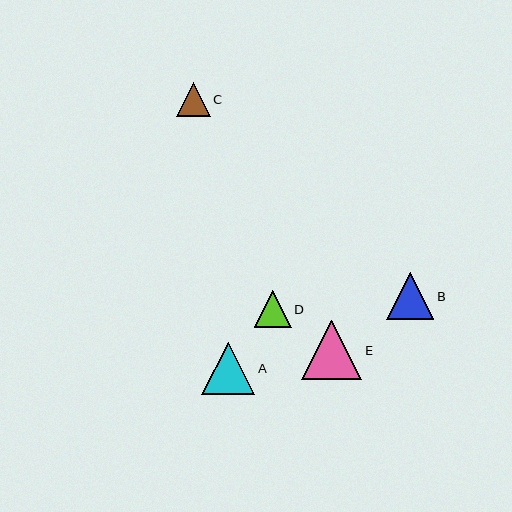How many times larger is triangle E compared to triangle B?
Triangle E is approximately 1.3 times the size of triangle B.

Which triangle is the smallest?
Triangle C is the smallest with a size of approximately 34 pixels.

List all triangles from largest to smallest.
From largest to smallest: E, A, B, D, C.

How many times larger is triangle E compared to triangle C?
Triangle E is approximately 1.8 times the size of triangle C.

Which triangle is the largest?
Triangle E is the largest with a size of approximately 60 pixels.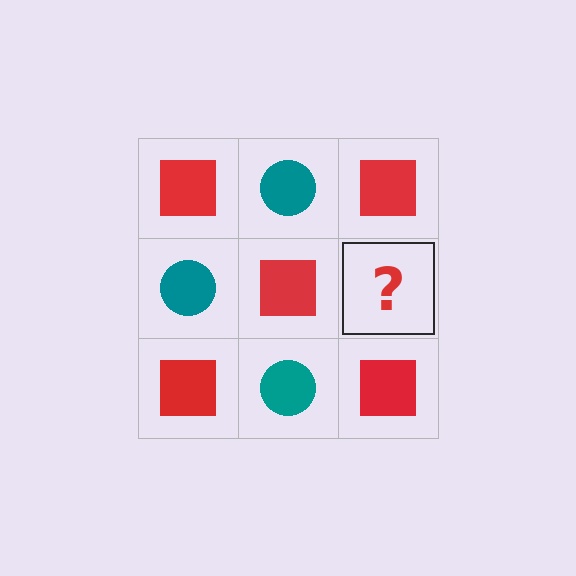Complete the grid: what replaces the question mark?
The question mark should be replaced with a teal circle.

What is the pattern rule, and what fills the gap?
The rule is that it alternates red square and teal circle in a checkerboard pattern. The gap should be filled with a teal circle.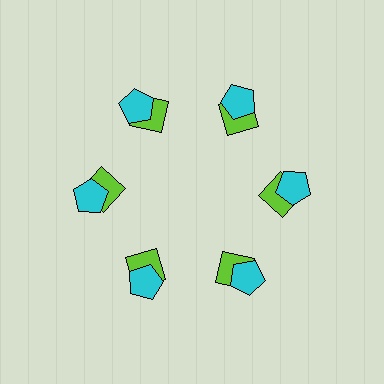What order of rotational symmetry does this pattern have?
This pattern has 6-fold rotational symmetry.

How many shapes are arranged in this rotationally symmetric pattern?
There are 12 shapes, arranged in 6 groups of 2.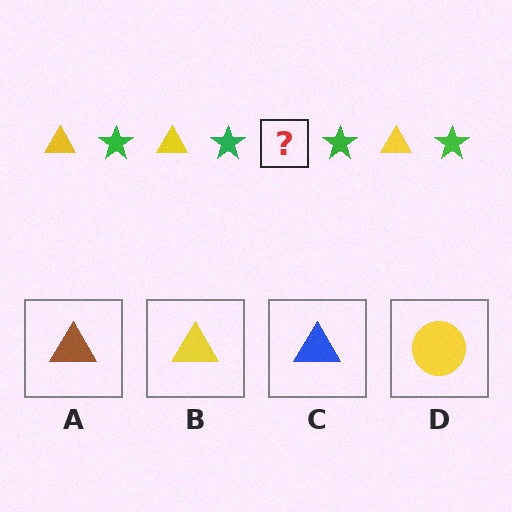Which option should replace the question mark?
Option B.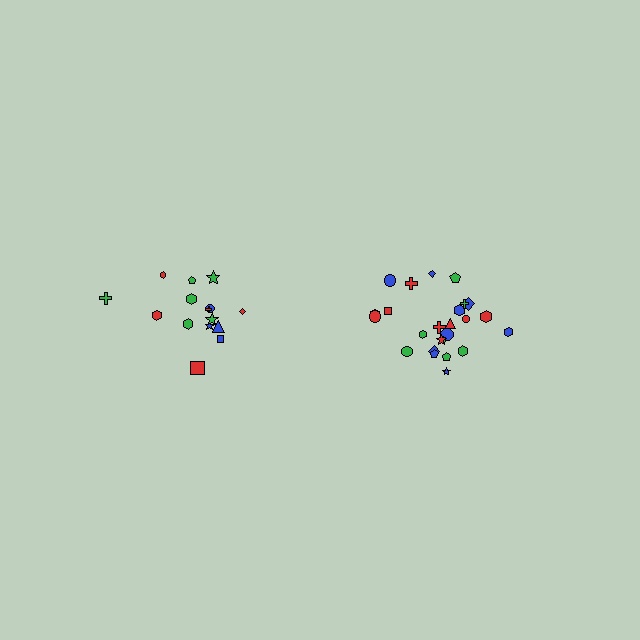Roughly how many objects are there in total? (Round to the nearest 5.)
Roughly 40 objects in total.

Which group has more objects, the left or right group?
The right group.